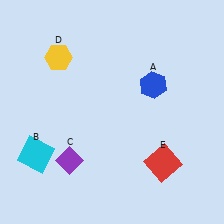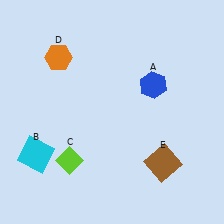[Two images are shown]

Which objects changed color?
C changed from purple to lime. D changed from yellow to orange. E changed from red to brown.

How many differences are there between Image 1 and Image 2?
There are 3 differences between the two images.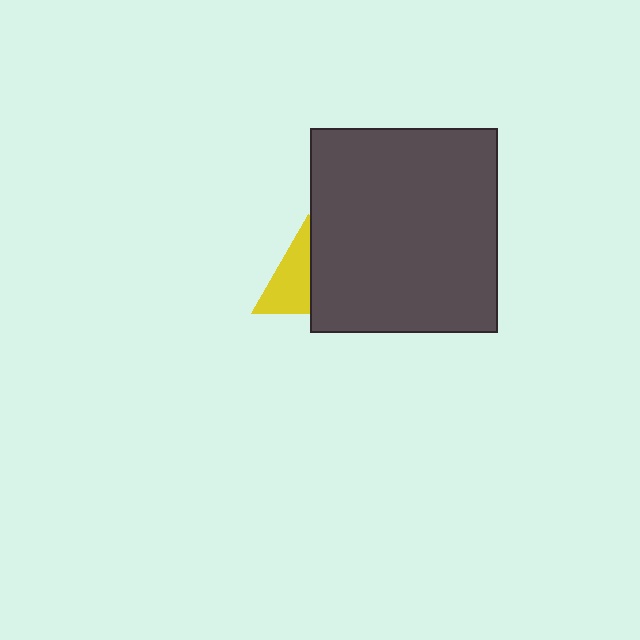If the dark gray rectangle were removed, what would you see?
You would see the complete yellow triangle.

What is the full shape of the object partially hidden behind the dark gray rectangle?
The partially hidden object is a yellow triangle.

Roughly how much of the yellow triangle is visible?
About half of it is visible (roughly 52%).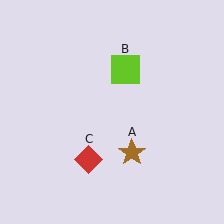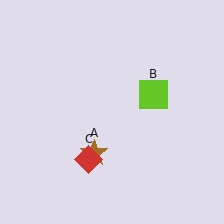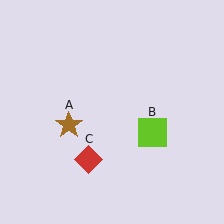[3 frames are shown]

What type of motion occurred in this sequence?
The brown star (object A), lime square (object B) rotated clockwise around the center of the scene.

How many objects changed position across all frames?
2 objects changed position: brown star (object A), lime square (object B).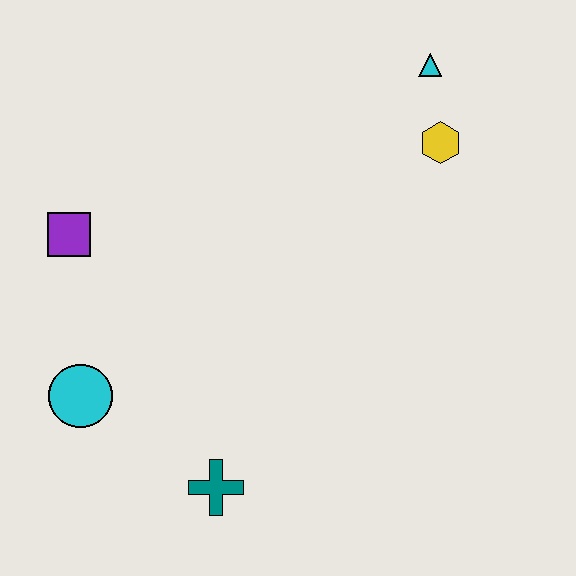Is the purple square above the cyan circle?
Yes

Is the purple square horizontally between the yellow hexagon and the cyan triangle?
No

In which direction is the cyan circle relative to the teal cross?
The cyan circle is to the left of the teal cross.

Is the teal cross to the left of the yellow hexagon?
Yes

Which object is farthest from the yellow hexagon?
The cyan circle is farthest from the yellow hexagon.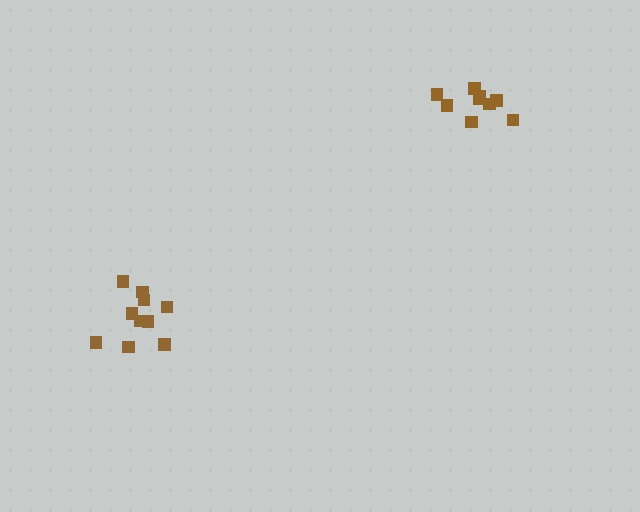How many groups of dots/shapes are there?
There are 2 groups.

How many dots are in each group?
Group 1: 9 dots, Group 2: 10 dots (19 total).